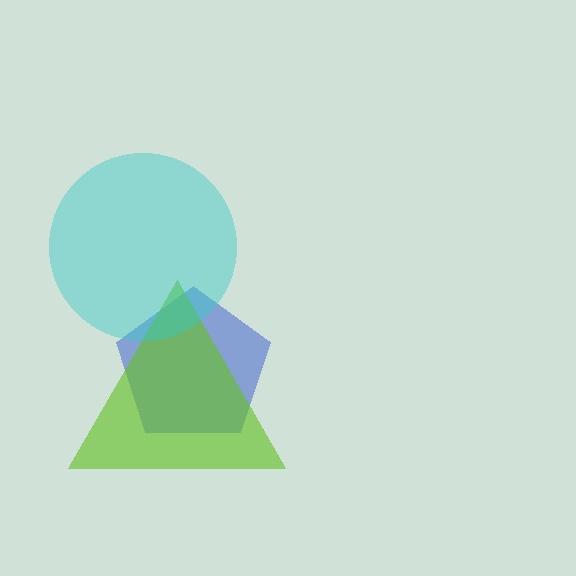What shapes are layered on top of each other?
The layered shapes are: a blue pentagon, a lime triangle, a cyan circle.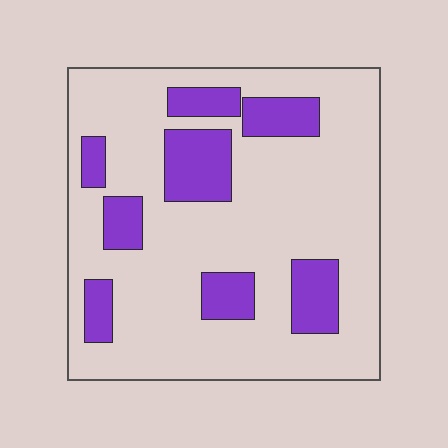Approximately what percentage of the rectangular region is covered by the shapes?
Approximately 20%.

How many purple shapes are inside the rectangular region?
8.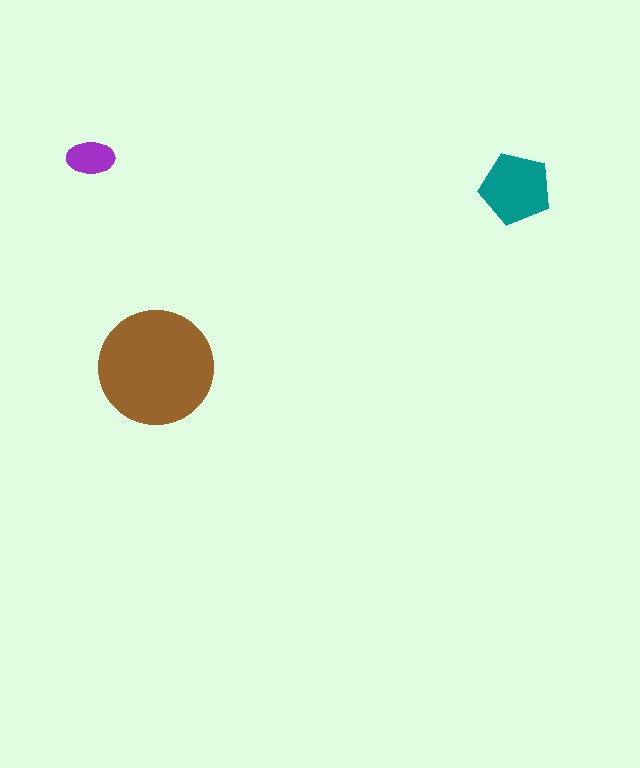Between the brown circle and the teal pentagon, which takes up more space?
The brown circle.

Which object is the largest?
The brown circle.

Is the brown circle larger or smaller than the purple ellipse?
Larger.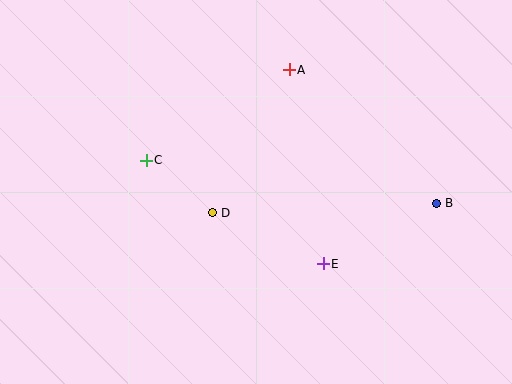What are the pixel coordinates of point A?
Point A is at (289, 70).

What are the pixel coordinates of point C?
Point C is at (146, 161).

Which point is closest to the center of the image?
Point D at (213, 213) is closest to the center.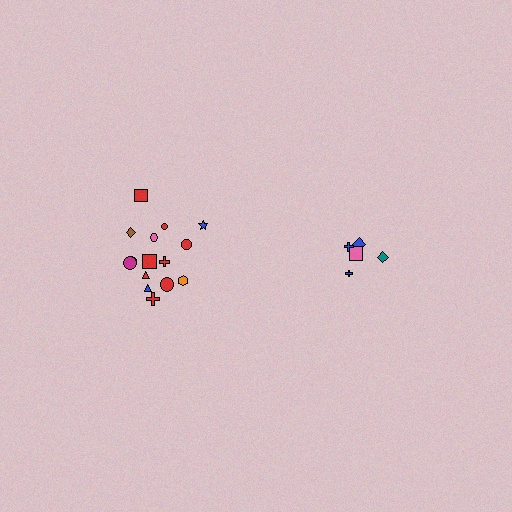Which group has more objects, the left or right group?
The left group.